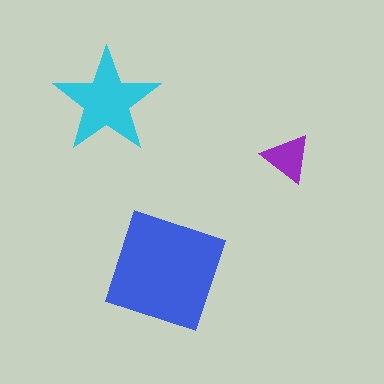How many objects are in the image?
There are 3 objects in the image.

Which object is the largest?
The blue square.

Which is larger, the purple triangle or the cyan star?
The cyan star.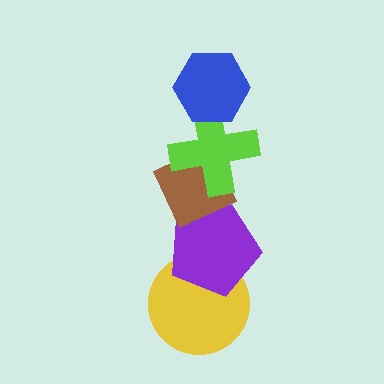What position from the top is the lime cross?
The lime cross is 2nd from the top.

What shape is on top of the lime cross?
The blue hexagon is on top of the lime cross.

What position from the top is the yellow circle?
The yellow circle is 5th from the top.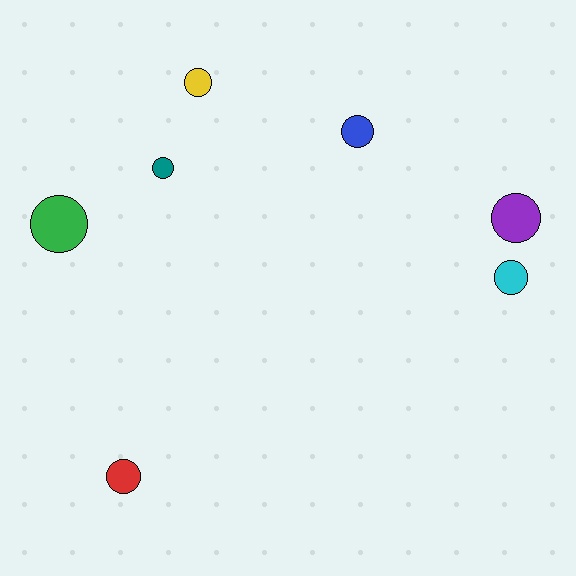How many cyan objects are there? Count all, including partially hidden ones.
There is 1 cyan object.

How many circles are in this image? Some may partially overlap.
There are 7 circles.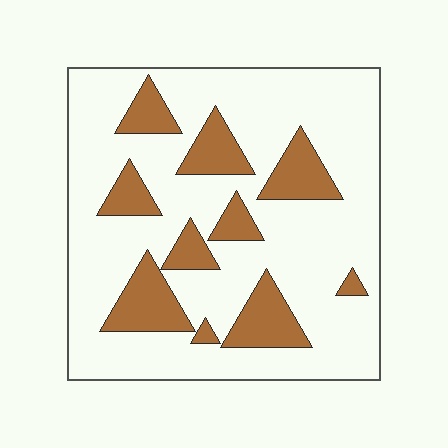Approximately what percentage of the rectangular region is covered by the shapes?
Approximately 25%.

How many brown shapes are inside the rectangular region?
10.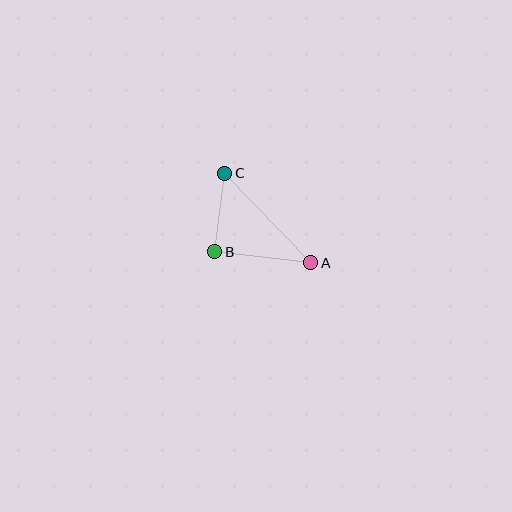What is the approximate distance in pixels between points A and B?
The distance between A and B is approximately 97 pixels.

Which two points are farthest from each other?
Points A and C are farthest from each other.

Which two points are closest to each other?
Points B and C are closest to each other.